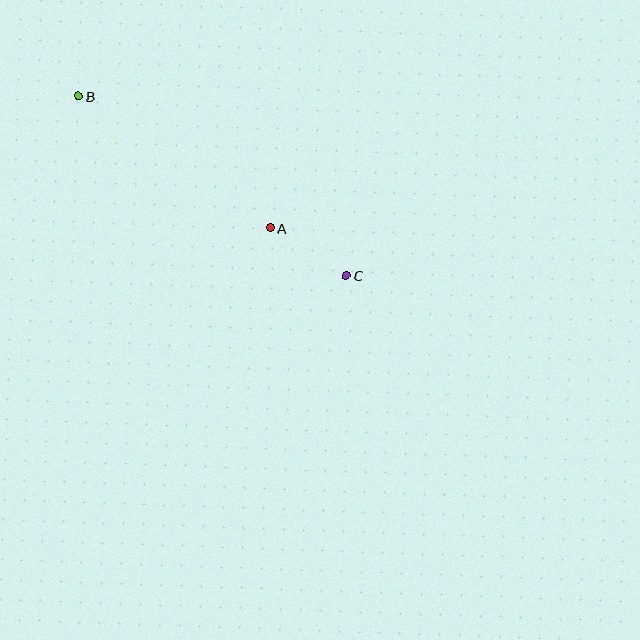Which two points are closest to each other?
Points A and C are closest to each other.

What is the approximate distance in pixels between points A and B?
The distance between A and B is approximately 233 pixels.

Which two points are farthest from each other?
Points B and C are farthest from each other.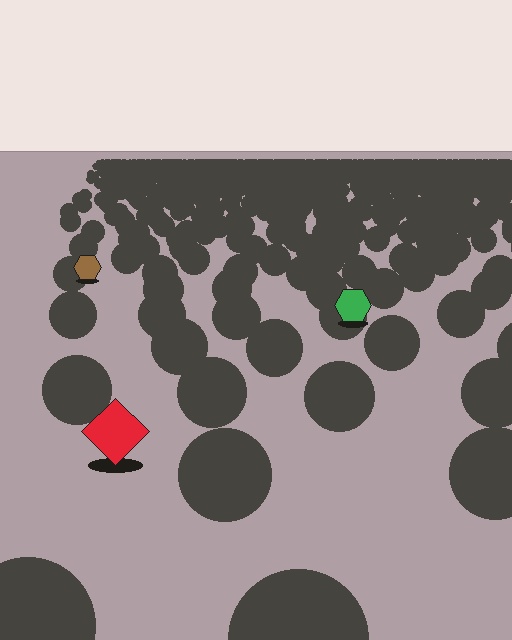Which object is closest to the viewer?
The red diamond is closest. The texture marks near it are larger and more spread out.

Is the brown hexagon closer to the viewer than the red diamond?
No. The red diamond is closer — you can tell from the texture gradient: the ground texture is coarser near it.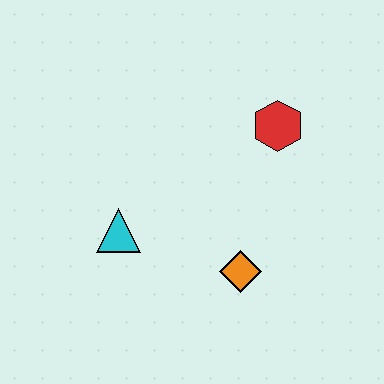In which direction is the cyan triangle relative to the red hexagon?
The cyan triangle is to the left of the red hexagon.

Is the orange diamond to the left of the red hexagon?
Yes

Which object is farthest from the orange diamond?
The red hexagon is farthest from the orange diamond.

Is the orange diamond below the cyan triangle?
Yes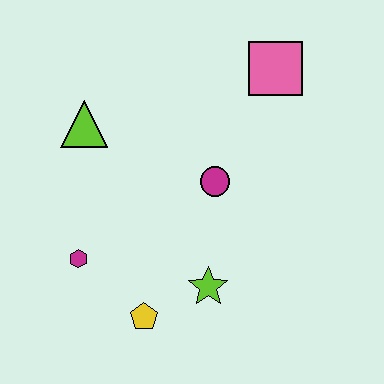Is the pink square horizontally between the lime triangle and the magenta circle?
No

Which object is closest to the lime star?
The yellow pentagon is closest to the lime star.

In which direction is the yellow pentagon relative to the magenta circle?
The yellow pentagon is below the magenta circle.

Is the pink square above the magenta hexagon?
Yes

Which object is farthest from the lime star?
The pink square is farthest from the lime star.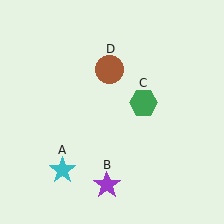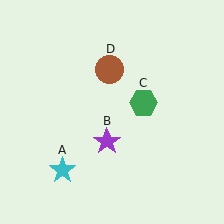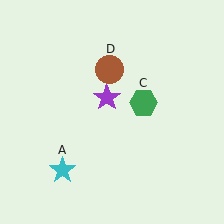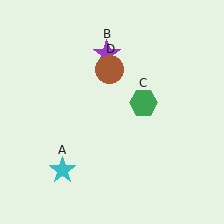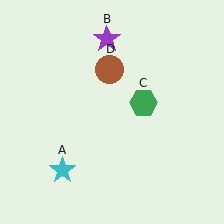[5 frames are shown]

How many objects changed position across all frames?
1 object changed position: purple star (object B).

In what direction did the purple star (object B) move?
The purple star (object B) moved up.